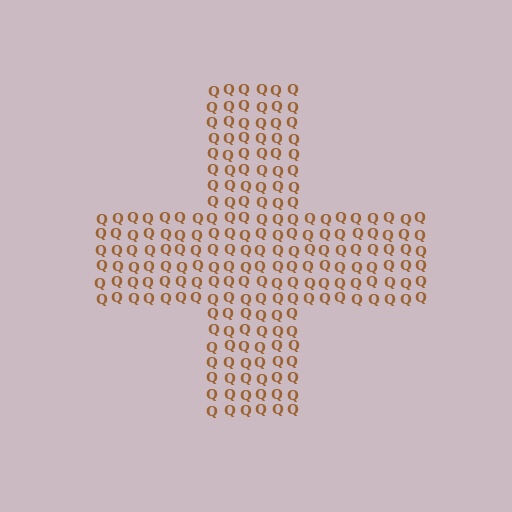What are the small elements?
The small elements are letter Q's.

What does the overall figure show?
The overall figure shows a cross.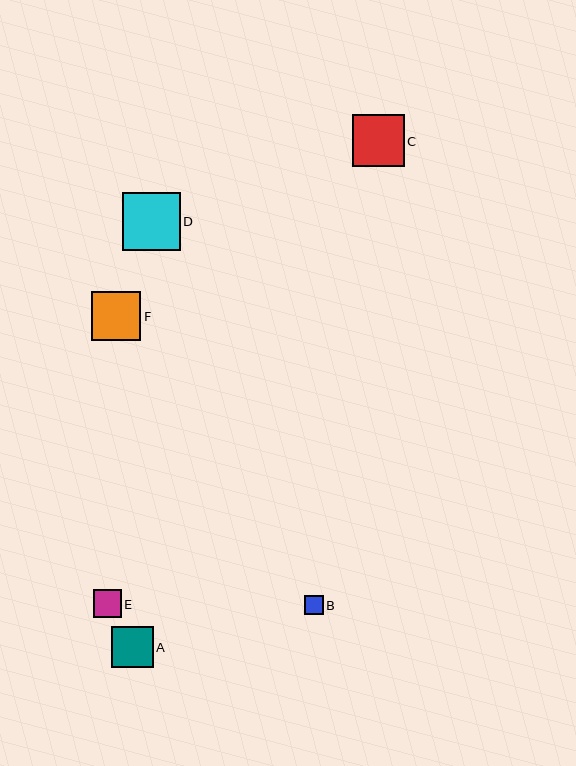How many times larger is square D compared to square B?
Square D is approximately 3.1 times the size of square B.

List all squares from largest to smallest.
From largest to smallest: D, C, F, A, E, B.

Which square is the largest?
Square D is the largest with a size of approximately 58 pixels.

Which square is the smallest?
Square B is the smallest with a size of approximately 19 pixels.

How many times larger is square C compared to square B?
Square C is approximately 2.7 times the size of square B.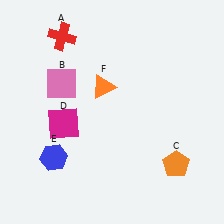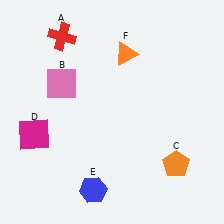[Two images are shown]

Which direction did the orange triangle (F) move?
The orange triangle (F) moved up.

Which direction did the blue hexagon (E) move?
The blue hexagon (E) moved right.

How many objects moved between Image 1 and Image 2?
3 objects moved between the two images.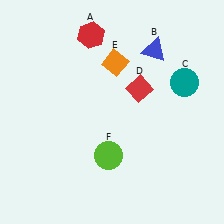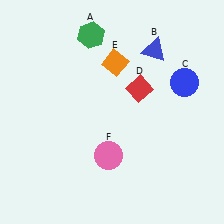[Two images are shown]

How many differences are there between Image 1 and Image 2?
There are 3 differences between the two images.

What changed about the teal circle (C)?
In Image 1, C is teal. In Image 2, it changed to blue.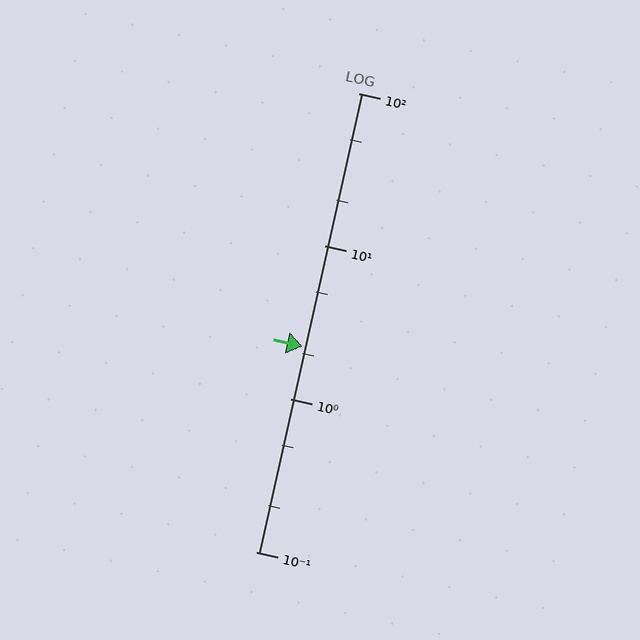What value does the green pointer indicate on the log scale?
The pointer indicates approximately 2.2.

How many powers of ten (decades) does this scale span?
The scale spans 3 decades, from 0.1 to 100.